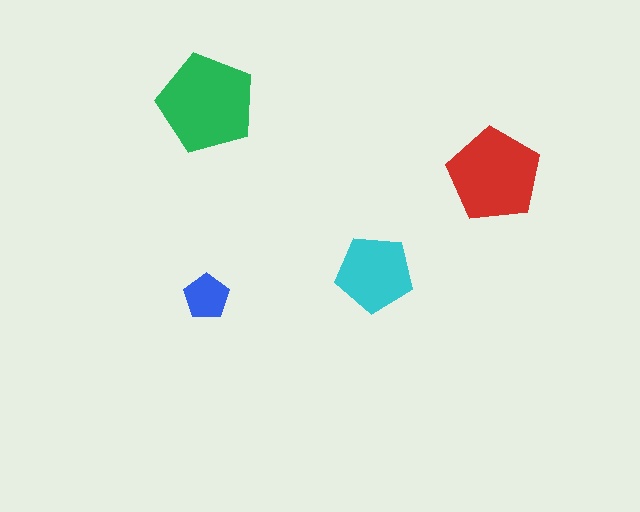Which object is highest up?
The green pentagon is topmost.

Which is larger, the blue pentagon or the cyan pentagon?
The cyan one.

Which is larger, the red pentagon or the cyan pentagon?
The red one.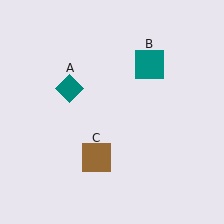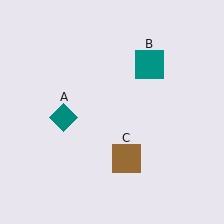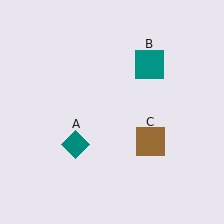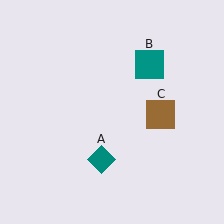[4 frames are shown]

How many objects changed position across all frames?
2 objects changed position: teal diamond (object A), brown square (object C).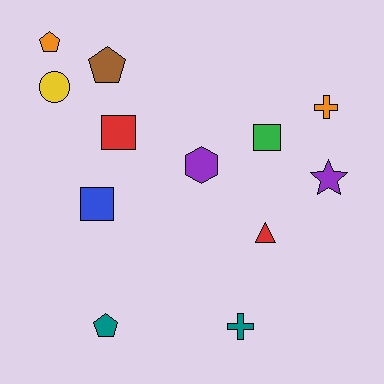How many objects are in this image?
There are 12 objects.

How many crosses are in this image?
There are 2 crosses.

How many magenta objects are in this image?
There are no magenta objects.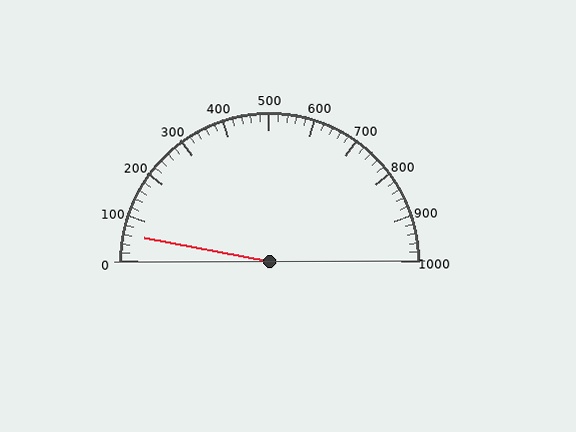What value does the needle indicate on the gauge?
The needle indicates approximately 60.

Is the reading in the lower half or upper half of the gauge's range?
The reading is in the lower half of the range (0 to 1000).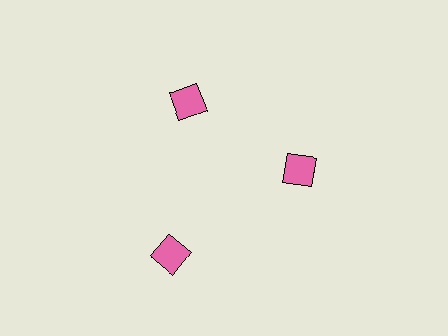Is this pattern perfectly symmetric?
No. The 3 pink squares are arranged in a ring, but one element near the 7 o'clock position is pushed outward from the center, breaking the 3-fold rotational symmetry.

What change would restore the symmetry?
The symmetry would be restored by moving it inward, back onto the ring so that all 3 squares sit at equal angles and equal distance from the center.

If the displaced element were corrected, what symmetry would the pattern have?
It would have 3-fold rotational symmetry — the pattern would map onto itself every 120 degrees.